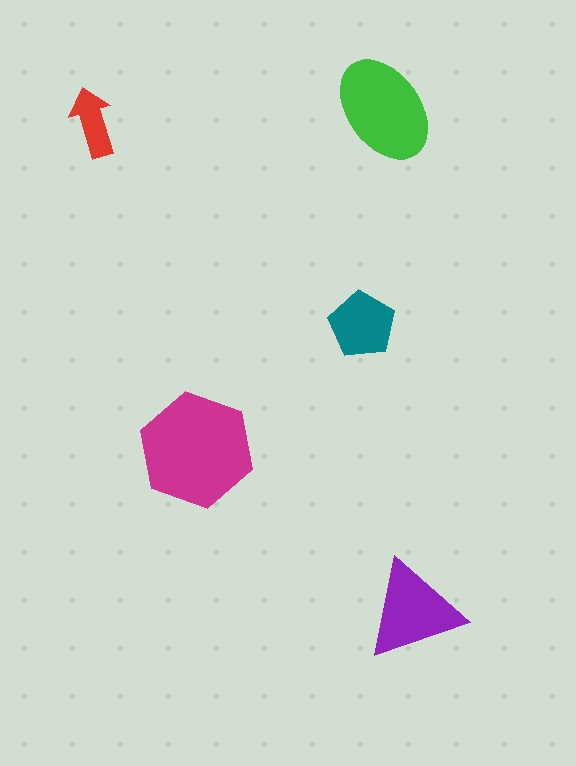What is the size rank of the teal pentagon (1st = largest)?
4th.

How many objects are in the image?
There are 5 objects in the image.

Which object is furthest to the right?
The purple triangle is rightmost.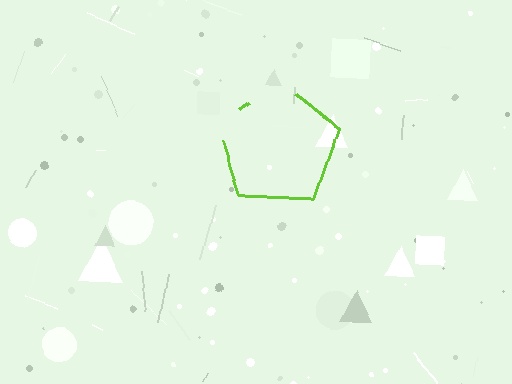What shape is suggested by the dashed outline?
The dashed outline suggests a pentagon.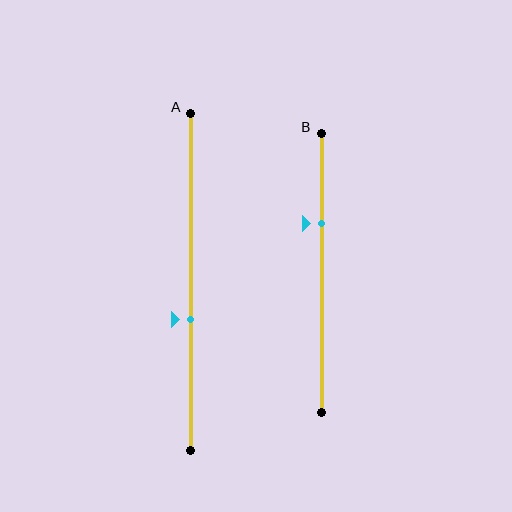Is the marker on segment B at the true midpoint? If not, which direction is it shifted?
No, the marker on segment B is shifted upward by about 18% of the segment length.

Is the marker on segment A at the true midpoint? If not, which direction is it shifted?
No, the marker on segment A is shifted downward by about 11% of the segment length.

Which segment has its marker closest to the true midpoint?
Segment A has its marker closest to the true midpoint.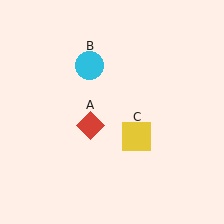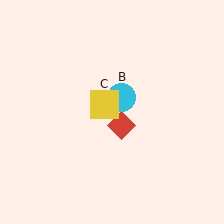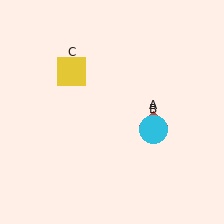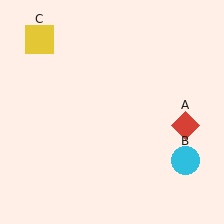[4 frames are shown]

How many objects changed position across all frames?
3 objects changed position: red diamond (object A), cyan circle (object B), yellow square (object C).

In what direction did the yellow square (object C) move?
The yellow square (object C) moved up and to the left.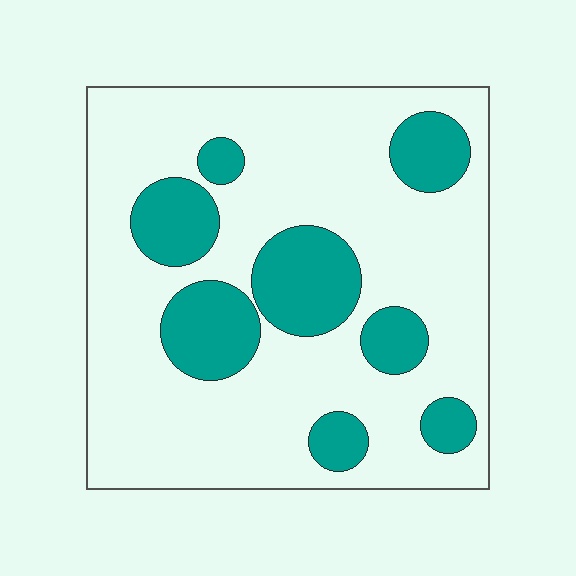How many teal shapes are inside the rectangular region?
8.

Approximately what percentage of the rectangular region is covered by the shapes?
Approximately 25%.